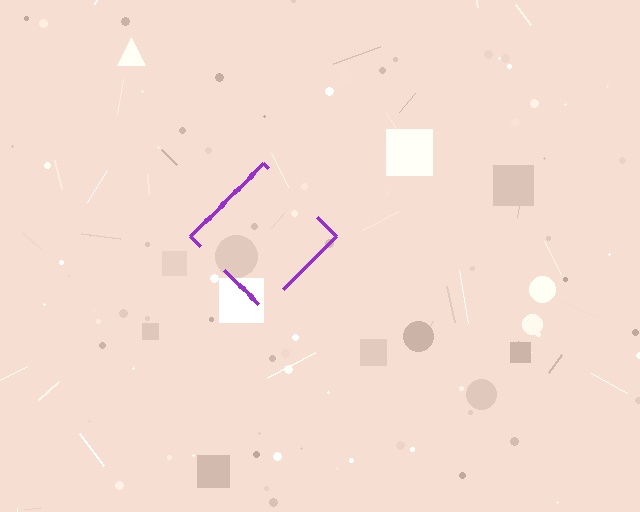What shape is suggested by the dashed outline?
The dashed outline suggests a diamond.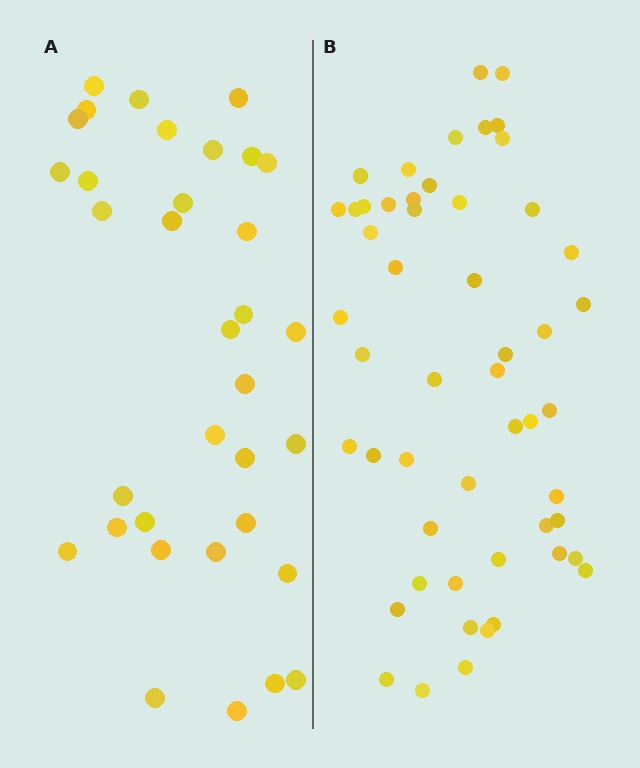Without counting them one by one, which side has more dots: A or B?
Region B (the right region) has more dots.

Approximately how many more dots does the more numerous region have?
Region B has approximately 20 more dots than region A.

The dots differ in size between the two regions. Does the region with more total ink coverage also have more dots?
No. Region A has more total ink coverage because its dots are larger, but region B actually contains more individual dots. Total area can be misleading — the number of items is what matters here.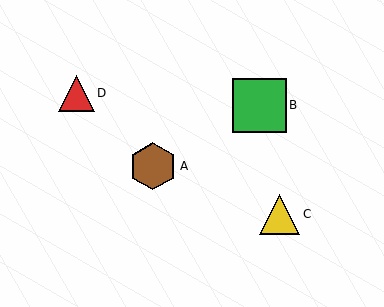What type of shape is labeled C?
Shape C is a yellow triangle.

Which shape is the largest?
The green square (labeled B) is the largest.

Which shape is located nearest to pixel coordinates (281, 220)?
The yellow triangle (labeled C) at (279, 214) is nearest to that location.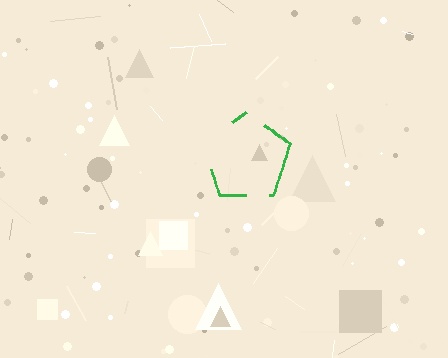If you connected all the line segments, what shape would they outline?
They would outline a pentagon.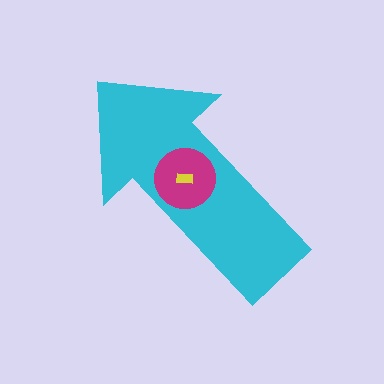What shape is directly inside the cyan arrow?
The magenta circle.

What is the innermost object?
The yellow rectangle.